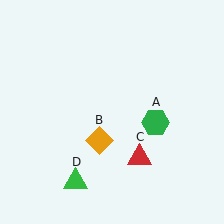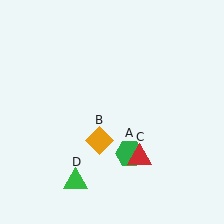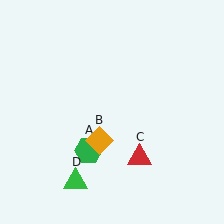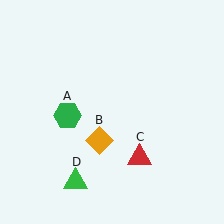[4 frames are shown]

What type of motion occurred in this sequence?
The green hexagon (object A) rotated clockwise around the center of the scene.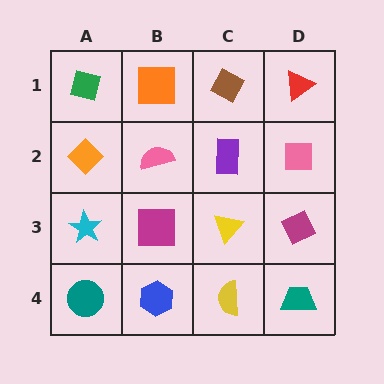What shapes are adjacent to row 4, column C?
A yellow triangle (row 3, column C), a blue hexagon (row 4, column B), a teal trapezoid (row 4, column D).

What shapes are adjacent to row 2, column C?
A brown diamond (row 1, column C), a yellow triangle (row 3, column C), a pink semicircle (row 2, column B), a pink square (row 2, column D).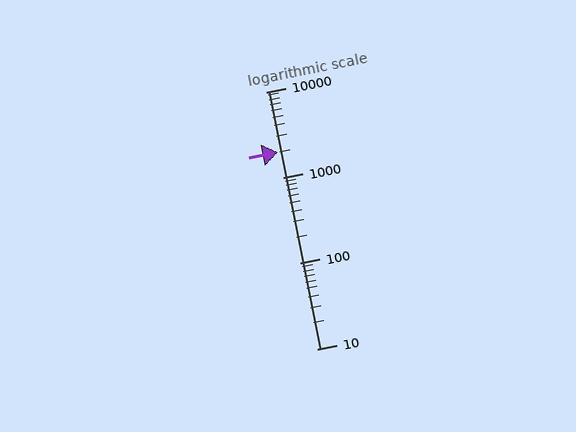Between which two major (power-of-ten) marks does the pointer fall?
The pointer is between 1000 and 10000.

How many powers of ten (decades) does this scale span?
The scale spans 3 decades, from 10 to 10000.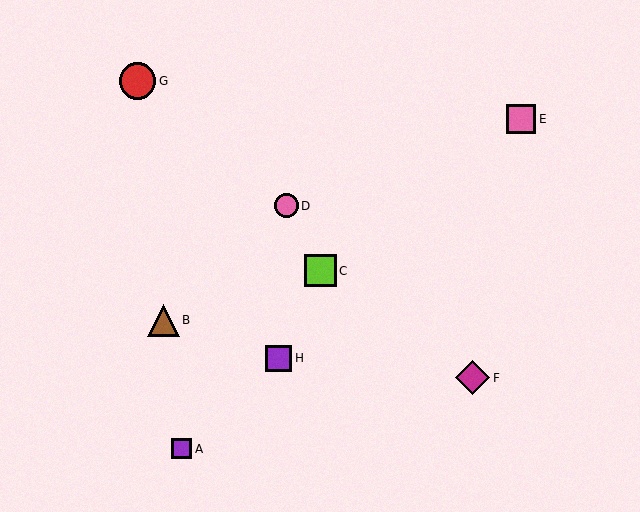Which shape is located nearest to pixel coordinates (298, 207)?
The pink circle (labeled D) at (286, 206) is nearest to that location.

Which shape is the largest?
The red circle (labeled G) is the largest.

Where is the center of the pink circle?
The center of the pink circle is at (286, 206).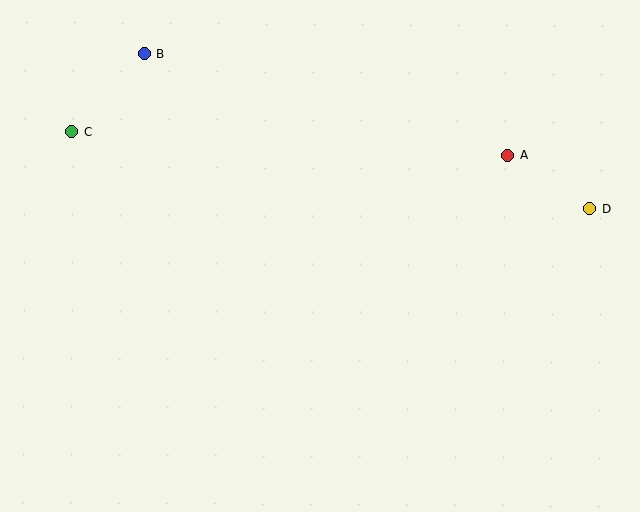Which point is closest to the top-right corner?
Point A is closest to the top-right corner.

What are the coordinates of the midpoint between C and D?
The midpoint between C and D is at (331, 170).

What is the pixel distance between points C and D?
The distance between C and D is 524 pixels.